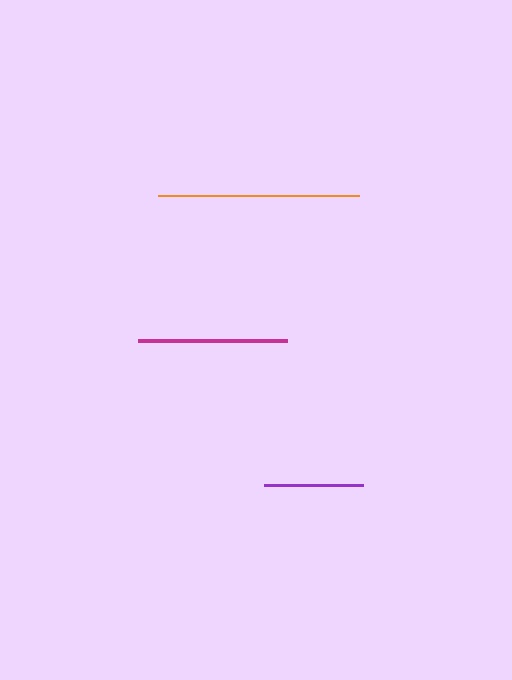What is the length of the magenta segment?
The magenta segment is approximately 149 pixels long.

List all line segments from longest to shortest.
From longest to shortest: orange, magenta, purple.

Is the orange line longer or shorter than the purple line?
The orange line is longer than the purple line.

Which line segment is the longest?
The orange line is the longest at approximately 201 pixels.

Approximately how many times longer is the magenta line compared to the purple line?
The magenta line is approximately 1.5 times the length of the purple line.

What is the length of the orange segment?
The orange segment is approximately 201 pixels long.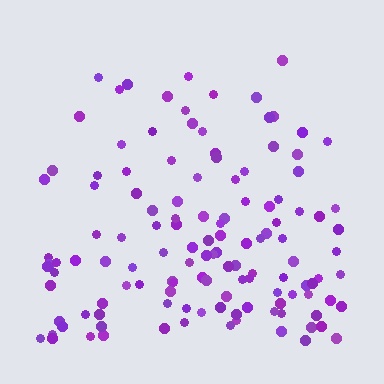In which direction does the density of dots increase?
From top to bottom, with the bottom side densest.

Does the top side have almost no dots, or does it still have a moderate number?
Still a moderate number, just noticeably fewer than the bottom.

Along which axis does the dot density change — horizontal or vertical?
Vertical.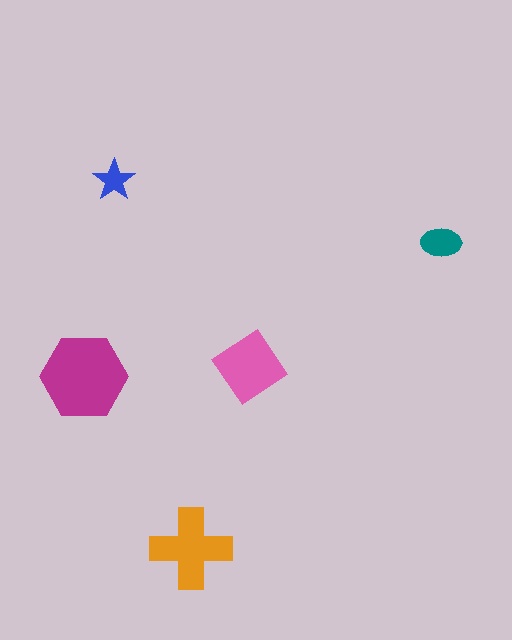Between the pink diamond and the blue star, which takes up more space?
The pink diamond.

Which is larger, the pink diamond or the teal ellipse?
The pink diamond.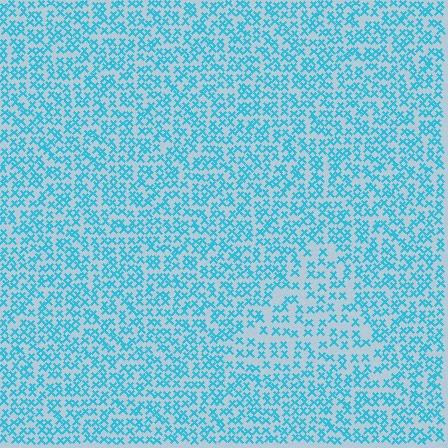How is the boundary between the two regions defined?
The boundary is defined by a change in element density (approximately 1.7x ratio). All elements are the same color, size, and shape.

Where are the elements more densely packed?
The elements are more densely packed outside the triangle boundary.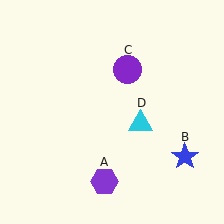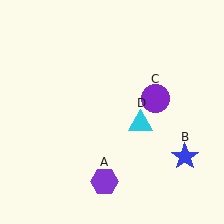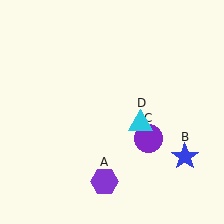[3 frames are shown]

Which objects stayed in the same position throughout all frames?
Purple hexagon (object A) and blue star (object B) and cyan triangle (object D) remained stationary.